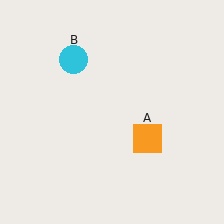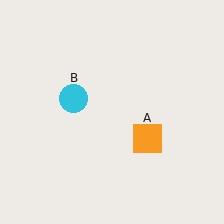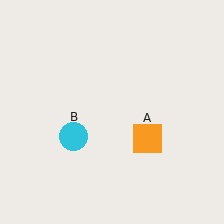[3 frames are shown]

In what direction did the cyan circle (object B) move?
The cyan circle (object B) moved down.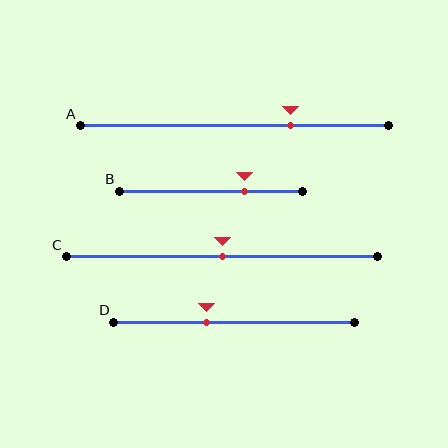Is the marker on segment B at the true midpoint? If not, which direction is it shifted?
No, the marker on segment B is shifted to the right by about 18% of the segment length.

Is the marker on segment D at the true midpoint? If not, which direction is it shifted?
No, the marker on segment D is shifted to the left by about 12% of the segment length.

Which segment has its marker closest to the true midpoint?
Segment C has its marker closest to the true midpoint.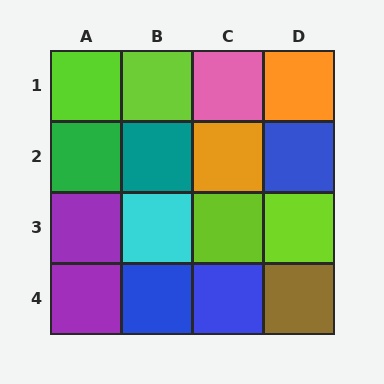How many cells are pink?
1 cell is pink.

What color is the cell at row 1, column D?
Orange.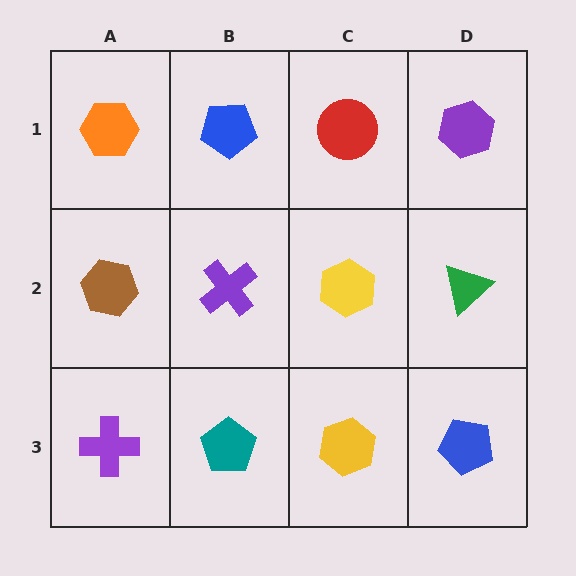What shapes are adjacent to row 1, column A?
A brown hexagon (row 2, column A), a blue pentagon (row 1, column B).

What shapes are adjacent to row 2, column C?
A red circle (row 1, column C), a yellow hexagon (row 3, column C), a purple cross (row 2, column B), a green triangle (row 2, column D).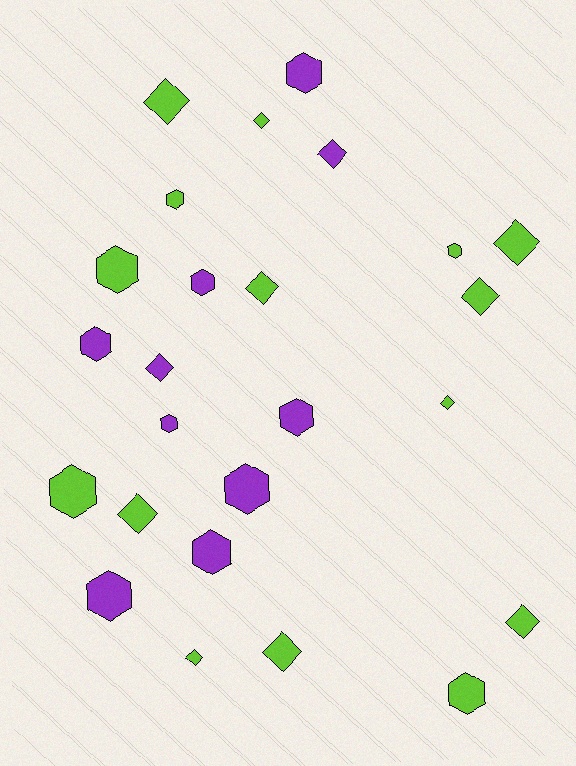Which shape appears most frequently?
Hexagon, with 13 objects.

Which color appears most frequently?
Lime, with 15 objects.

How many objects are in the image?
There are 25 objects.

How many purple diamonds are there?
There are 2 purple diamonds.